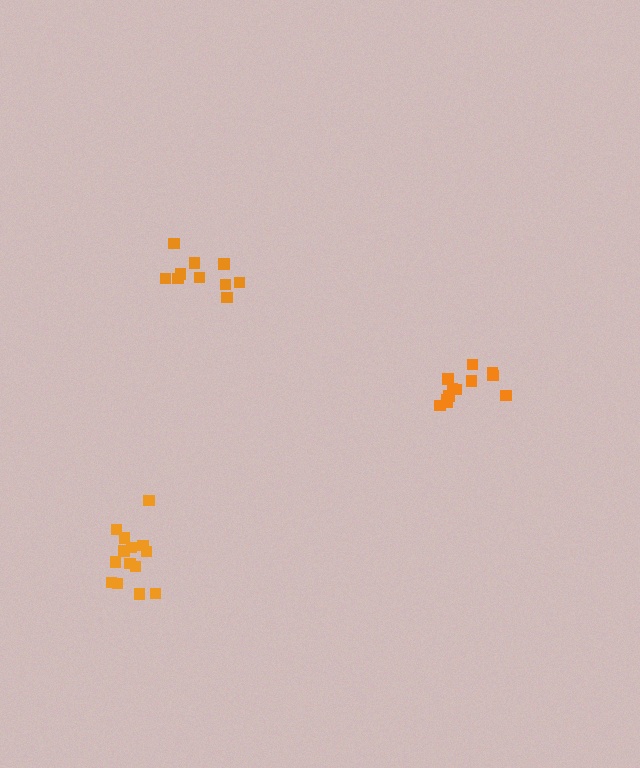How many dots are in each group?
Group 1: 10 dots, Group 2: 12 dots, Group 3: 14 dots (36 total).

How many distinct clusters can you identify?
There are 3 distinct clusters.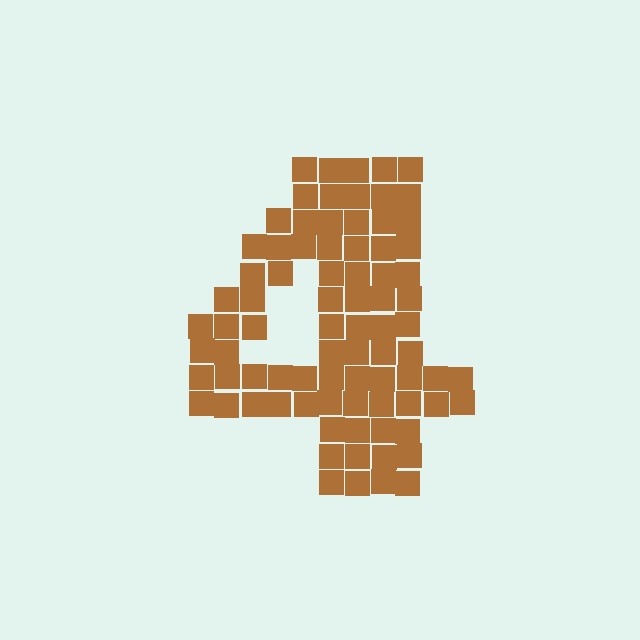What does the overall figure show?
The overall figure shows the digit 4.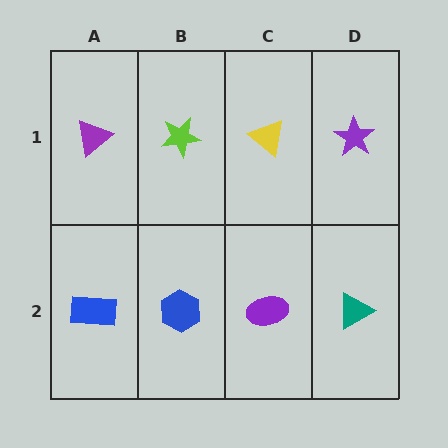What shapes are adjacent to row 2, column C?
A yellow triangle (row 1, column C), a blue hexagon (row 2, column B), a teal triangle (row 2, column D).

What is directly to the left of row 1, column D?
A yellow triangle.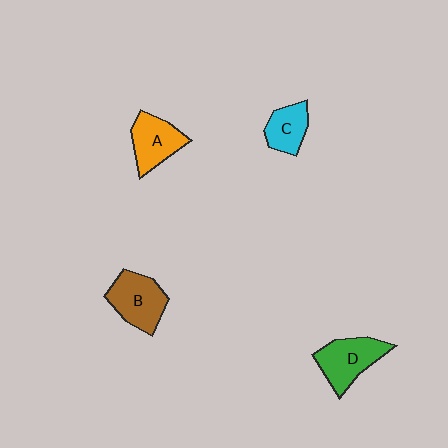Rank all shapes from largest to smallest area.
From largest to smallest: D (green), B (brown), A (orange), C (cyan).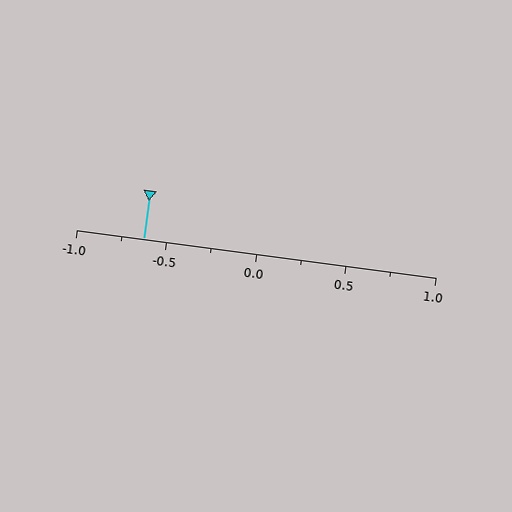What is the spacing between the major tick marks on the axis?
The major ticks are spaced 0.5 apart.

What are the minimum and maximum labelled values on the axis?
The axis runs from -1.0 to 1.0.